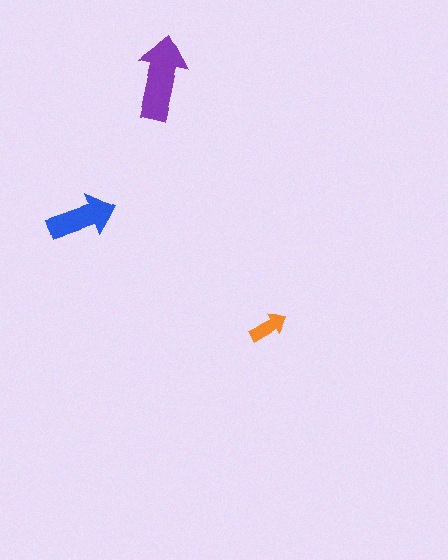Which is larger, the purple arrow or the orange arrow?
The purple one.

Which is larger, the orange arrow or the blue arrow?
The blue one.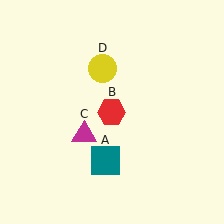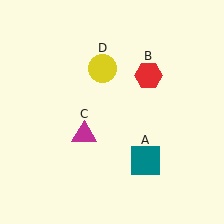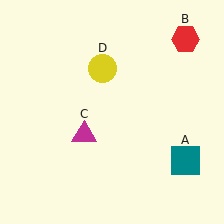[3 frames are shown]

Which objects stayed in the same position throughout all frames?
Magenta triangle (object C) and yellow circle (object D) remained stationary.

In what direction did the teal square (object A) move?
The teal square (object A) moved right.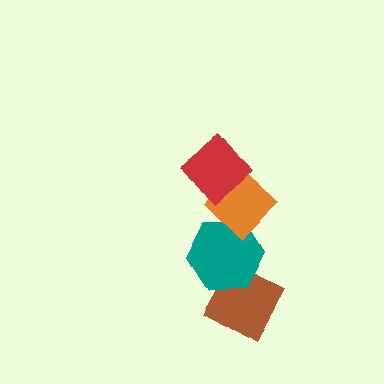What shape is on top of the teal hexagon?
The orange diamond is on top of the teal hexagon.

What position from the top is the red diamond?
The red diamond is 1st from the top.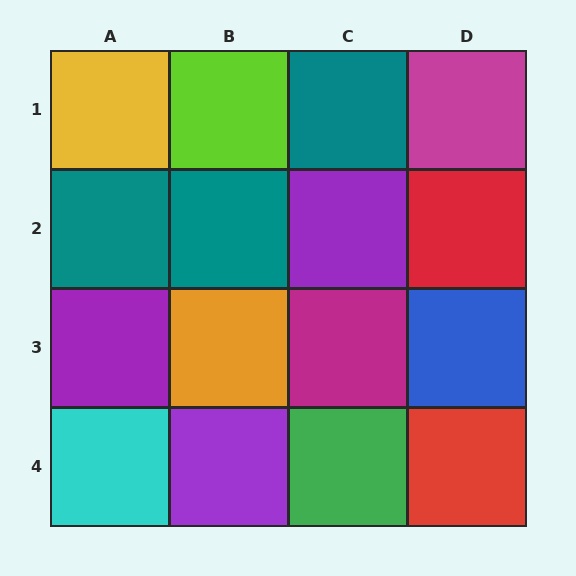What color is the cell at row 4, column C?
Green.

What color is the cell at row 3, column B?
Orange.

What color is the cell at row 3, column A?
Purple.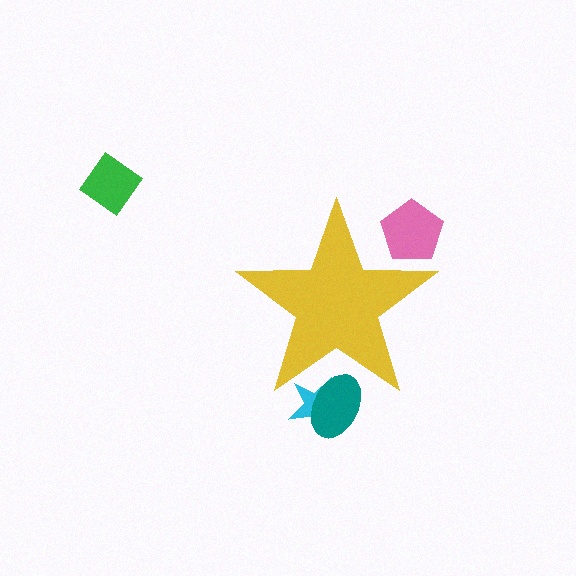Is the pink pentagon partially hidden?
Yes, the pink pentagon is partially hidden behind the yellow star.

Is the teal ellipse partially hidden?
Yes, the teal ellipse is partially hidden behind the yellow star.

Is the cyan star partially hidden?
Yes, the cyan star is partially hidden behind the yellow star.